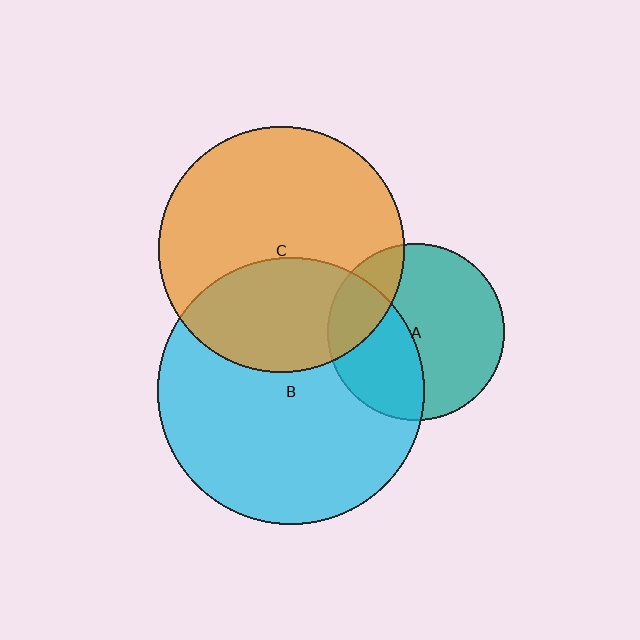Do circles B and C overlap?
Yes.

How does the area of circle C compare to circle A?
Approximately 1.9 times.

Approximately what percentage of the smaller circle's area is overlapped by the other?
Approximately 35%.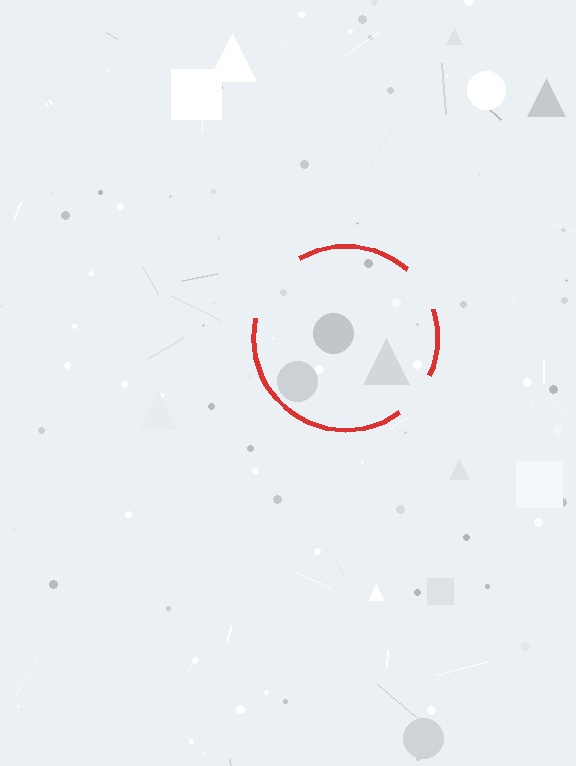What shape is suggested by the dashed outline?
The dashed outline suggests a circle.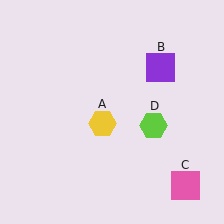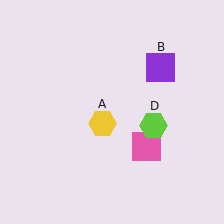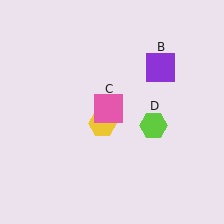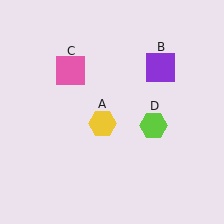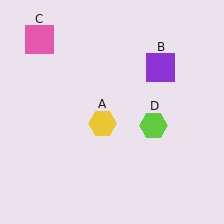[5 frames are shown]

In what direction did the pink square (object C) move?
The pink square (object C) moved up and to the left.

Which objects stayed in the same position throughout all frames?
Yellow hexagon (object A) and purple square (object B) and lime hexagon (object D) remained stationary.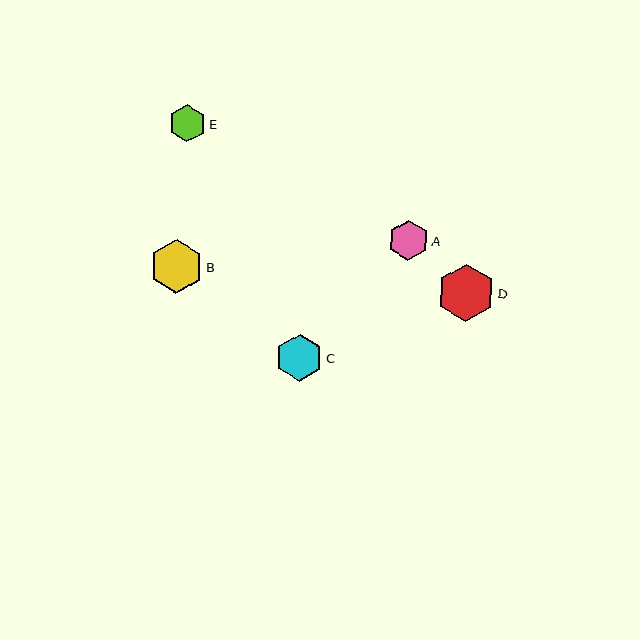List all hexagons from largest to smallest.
From largest to smallest: D, B, C, A, E.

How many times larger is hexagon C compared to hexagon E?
Hexagon C is approximately 1.2 times the size of hexagon E.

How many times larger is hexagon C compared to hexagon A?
Hexagon C is approximately 1.2 times the size of hexagon A.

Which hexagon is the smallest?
Hexagon E is the smallest with a size of approximately 38 pixels.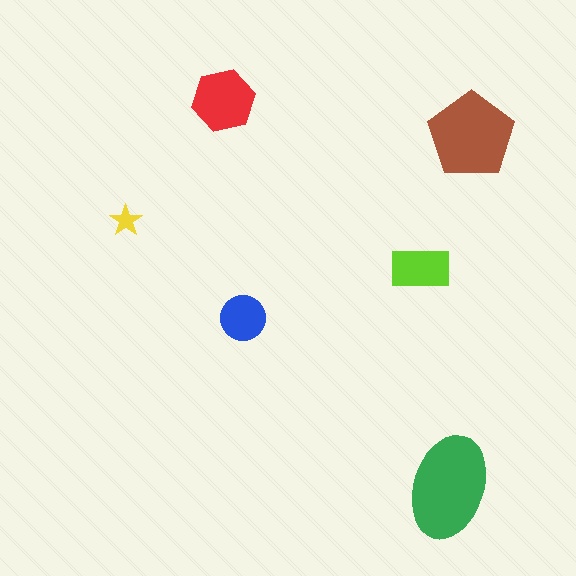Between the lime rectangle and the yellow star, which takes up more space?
The lime rectangle.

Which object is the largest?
The green ellipse.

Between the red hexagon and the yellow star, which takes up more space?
The red hexagon.